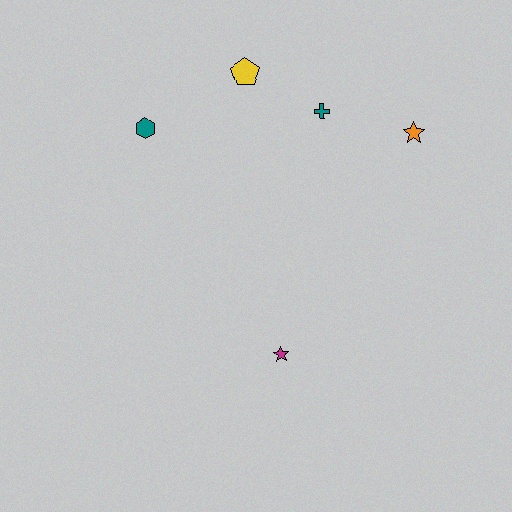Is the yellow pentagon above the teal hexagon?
Yes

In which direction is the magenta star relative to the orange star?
The magenta star is below the orange star.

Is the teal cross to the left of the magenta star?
No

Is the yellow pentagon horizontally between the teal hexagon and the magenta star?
Yes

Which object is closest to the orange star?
The teal cross is closest to the orange star.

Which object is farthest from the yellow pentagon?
The magenta star is farthest from the yellow pentagon.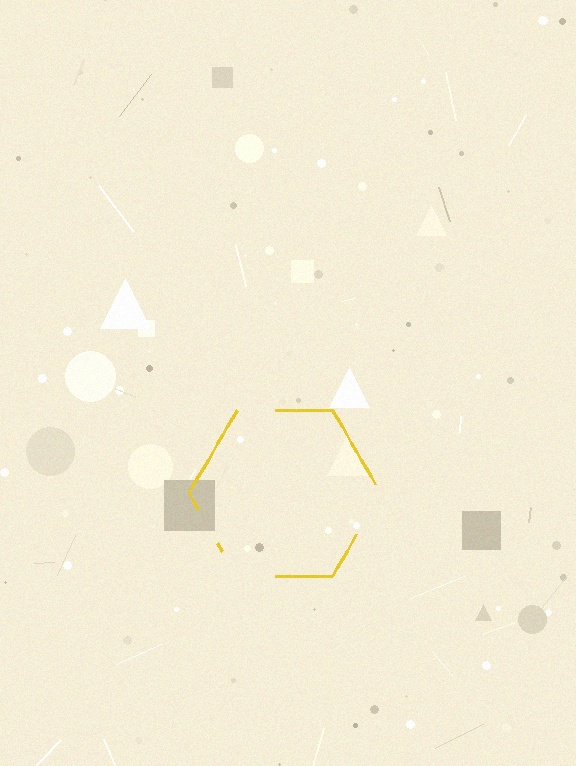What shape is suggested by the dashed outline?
The dashed outline suggests a hexagon.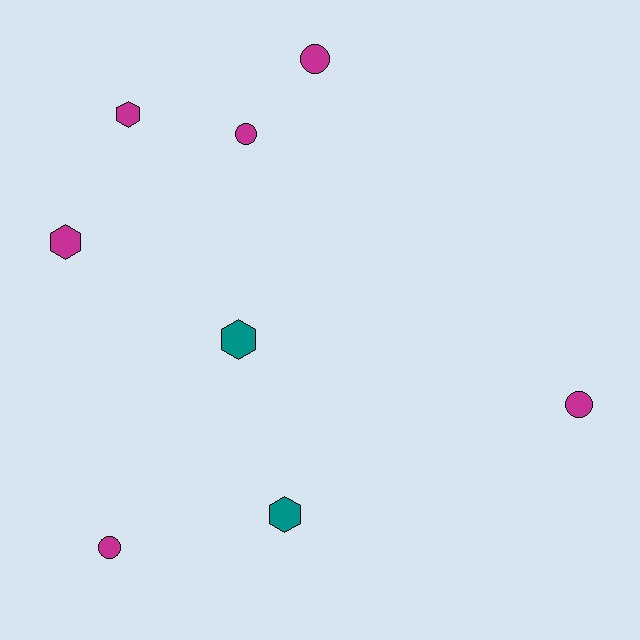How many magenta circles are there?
There are 4 magenta circles.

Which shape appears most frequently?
Circle, with 4 objects.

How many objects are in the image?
There are 8 objects.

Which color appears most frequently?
Magenta, with 6 objects.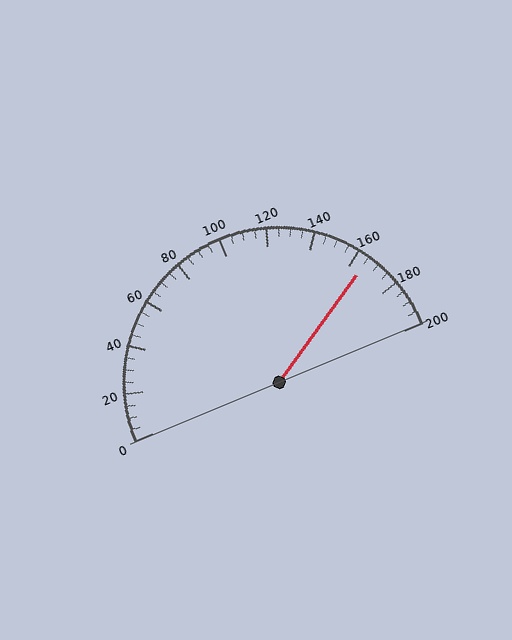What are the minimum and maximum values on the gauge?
The gauge ranges from 0 to 200.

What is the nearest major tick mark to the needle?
The nearest major tick mark is 160.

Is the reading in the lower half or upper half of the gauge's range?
The reading is in the upper half of the range (0 to 200).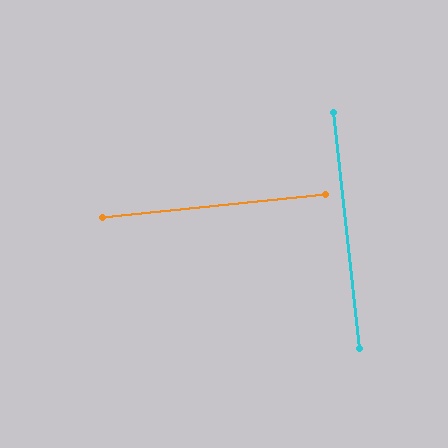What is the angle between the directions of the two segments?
Approximately 89 degrees.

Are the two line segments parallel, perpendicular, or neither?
Perpendicular — they meet at approximately 89°.